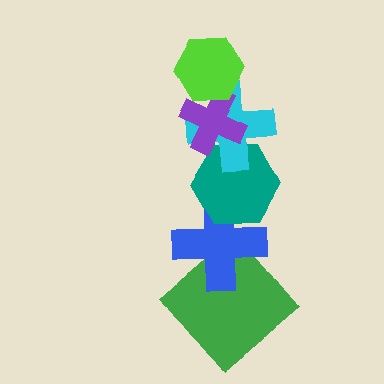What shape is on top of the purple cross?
The lime hexagon is on top of the purple cross.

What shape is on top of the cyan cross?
The purple cross is on top of the cyan cross.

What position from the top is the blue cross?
The blue cross is 5th from the top.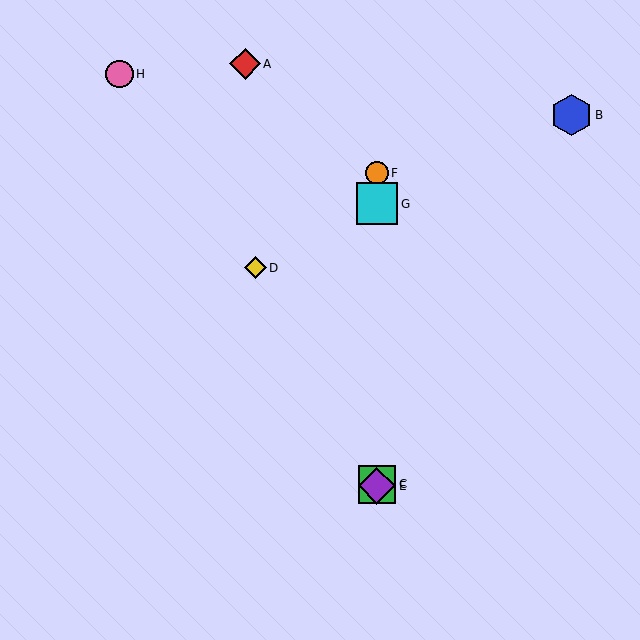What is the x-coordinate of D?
Object D is at x≈256.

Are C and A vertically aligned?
No, C is at x≈377 and A is at x≈245.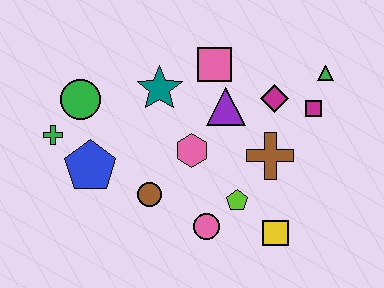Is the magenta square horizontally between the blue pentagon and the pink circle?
No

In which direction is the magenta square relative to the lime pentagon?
The magenta square is above the lime pentagon.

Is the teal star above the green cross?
Yes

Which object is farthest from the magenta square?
The green cross is farthest from the magenta square.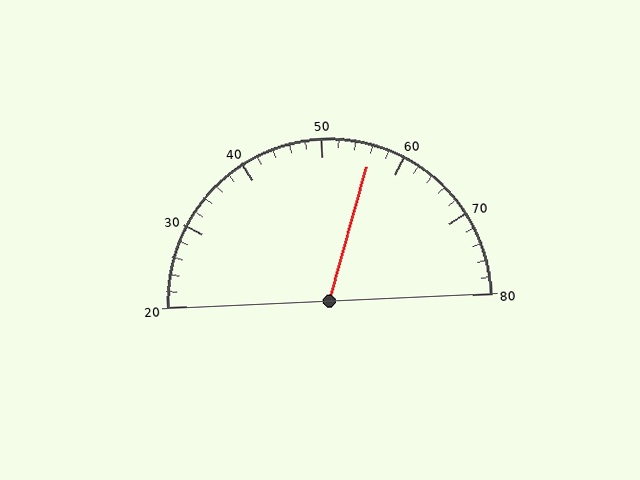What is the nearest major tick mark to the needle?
The nearest major tick mark is 60.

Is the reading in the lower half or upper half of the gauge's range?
The reading is in the upper half of the range (20 to 80).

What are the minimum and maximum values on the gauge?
The gauge ranges from 20 to 80.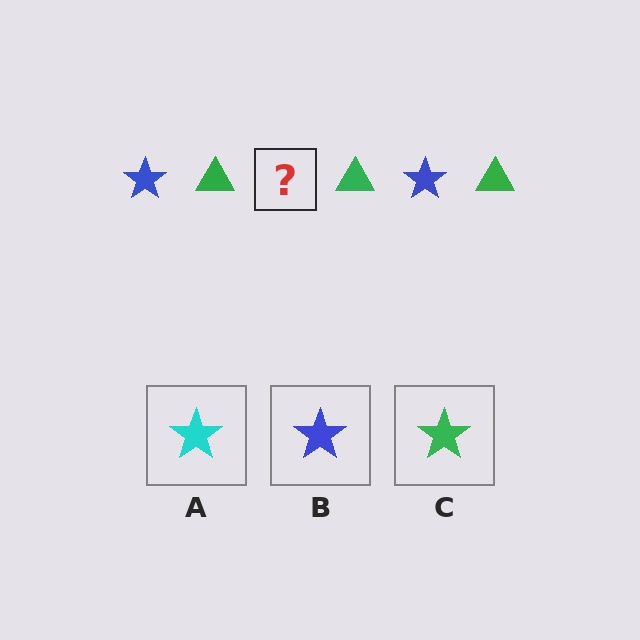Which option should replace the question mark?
Option B.